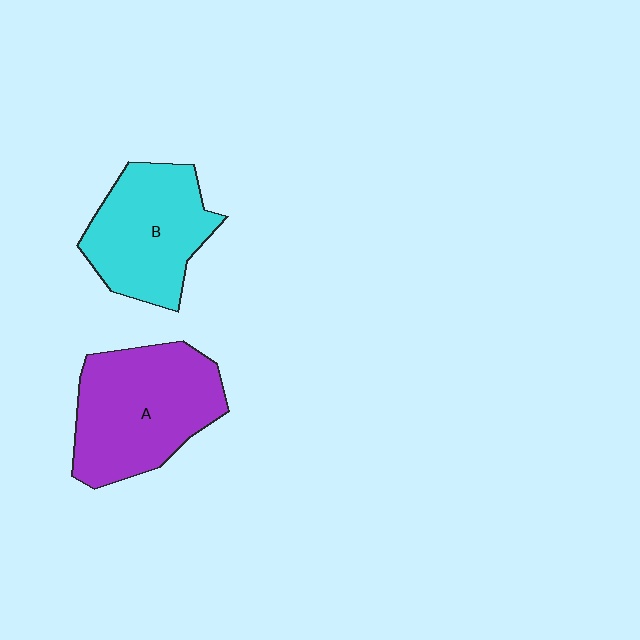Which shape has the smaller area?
Shape B (cyan).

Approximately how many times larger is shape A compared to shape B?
Approximately 1.2 times.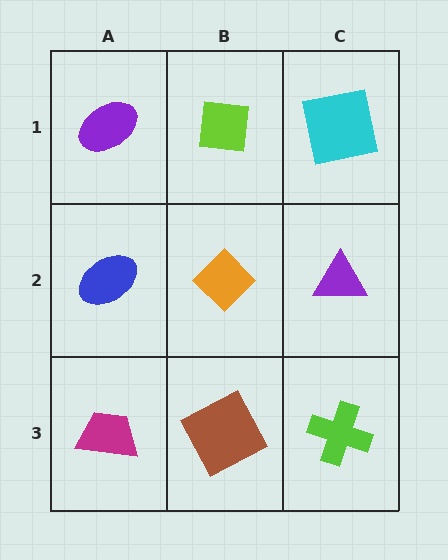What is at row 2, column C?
A purple triangle.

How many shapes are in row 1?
3 shapes.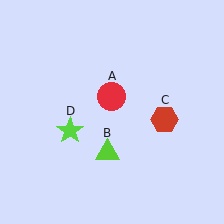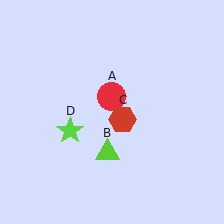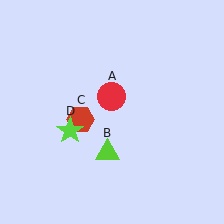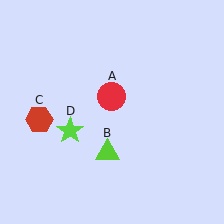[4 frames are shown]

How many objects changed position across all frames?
1 object changed position: red hexagon (object C).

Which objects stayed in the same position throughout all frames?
Red circle (object A) and lime triangle (object B) and lime star (object D) remained stationary.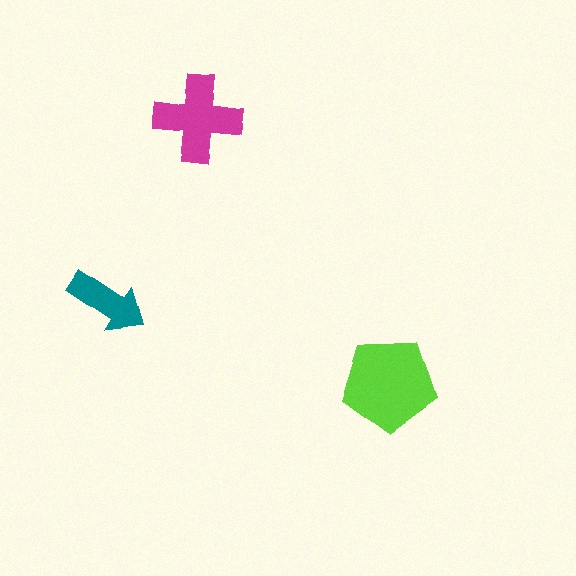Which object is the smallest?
The teal arrow.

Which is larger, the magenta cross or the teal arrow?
The magenta cross.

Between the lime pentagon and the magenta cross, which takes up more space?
The lime pentagon.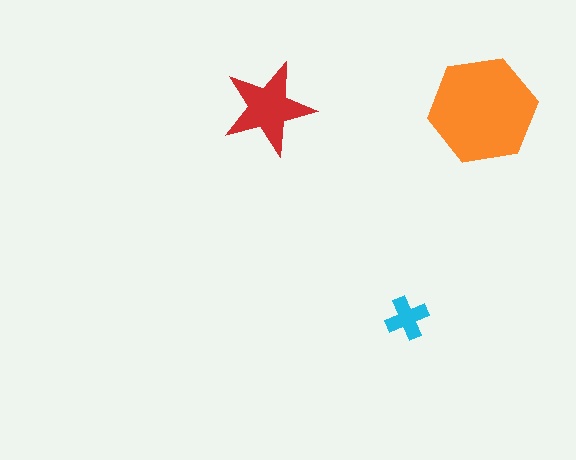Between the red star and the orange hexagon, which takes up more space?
The orange hexagon.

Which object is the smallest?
The cyan cross.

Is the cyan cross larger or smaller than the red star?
Smaller.